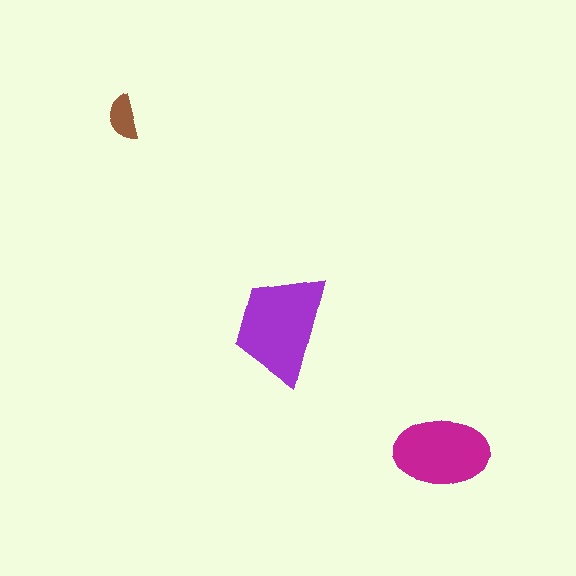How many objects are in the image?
There are 3 objects in the image.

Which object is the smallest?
The brown semicircle.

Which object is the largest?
The purple trapezoid.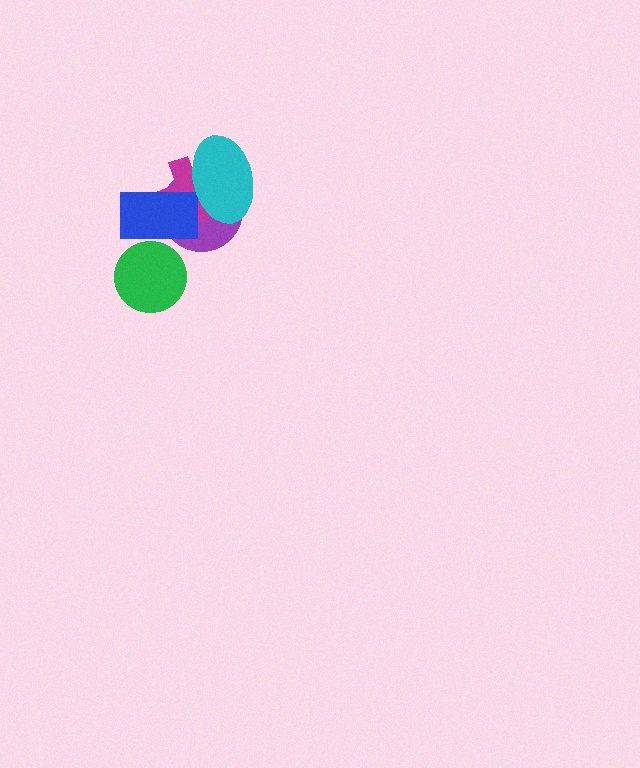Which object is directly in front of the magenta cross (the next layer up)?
The blue rectangle is directly in front of the magenta cross.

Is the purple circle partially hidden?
Yes, it is partially covered by another shape.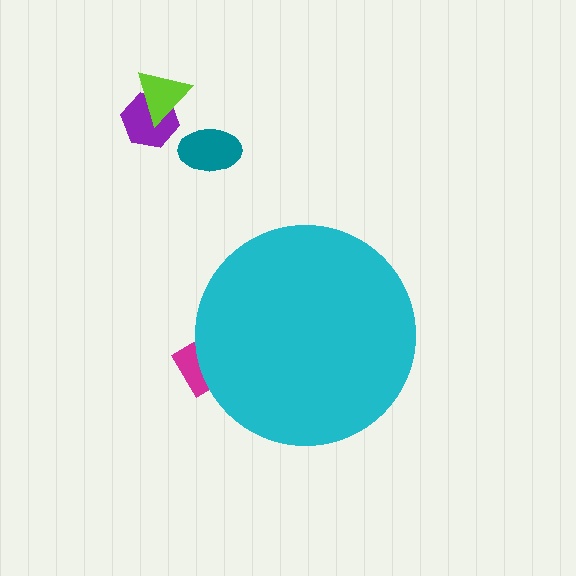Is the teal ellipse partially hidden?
No, the teal ellipse is fully visible.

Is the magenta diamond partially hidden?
Yes, the magenta diamond is partially hidden behind the cyan circle.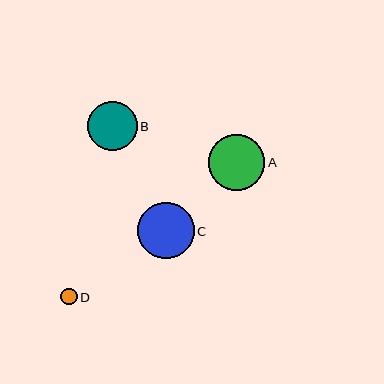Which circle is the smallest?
Circle D is the smallest with a size of approximately 17 pixels.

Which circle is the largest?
Circle A is the largest with a size of approximately 56 pixels.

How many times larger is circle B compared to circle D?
Circle B is approximately 3.0 times the size of circle D.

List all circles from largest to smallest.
From largest to smallest: A, C, B, D.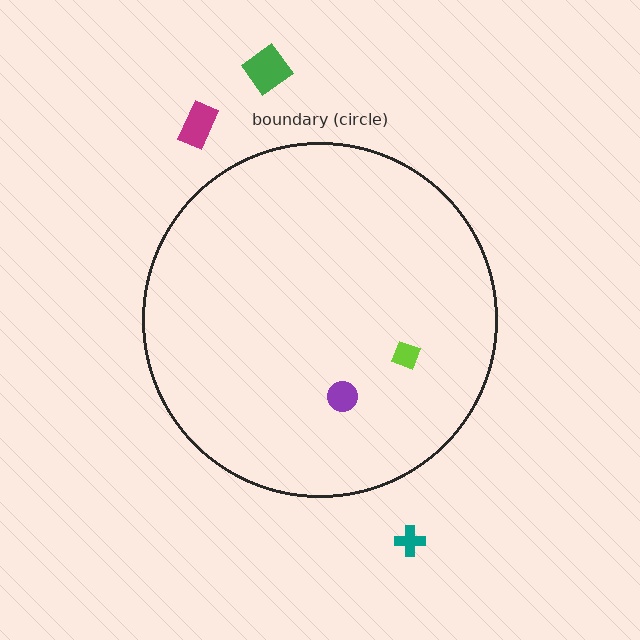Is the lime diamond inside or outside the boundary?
Inside.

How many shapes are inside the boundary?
2 inside, 3 outside.